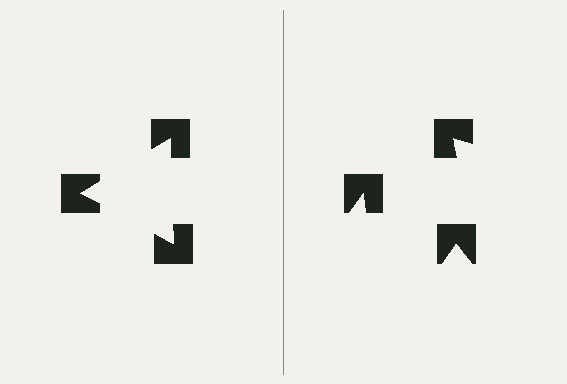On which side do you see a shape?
An illusory triangle appears on the left side. On the right side the wedge cuts are rotated, so no coherent shape forms.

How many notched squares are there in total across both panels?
6 — 3 on each side.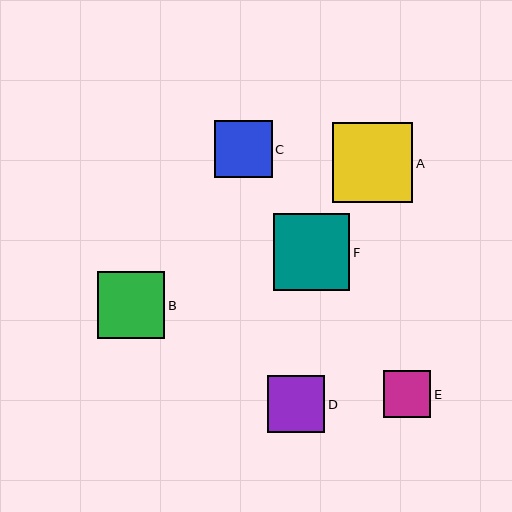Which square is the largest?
Square A is the largest with a size of approximately 80 pixels.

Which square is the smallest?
Square E is the smallest with a size of approximately 47 pixels.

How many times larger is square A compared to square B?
Square A is approximately 1.2 times the size of square B.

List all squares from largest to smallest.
From largest to smallest: A, F, B, C, D, E.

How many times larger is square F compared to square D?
Square F is approximately 1.3 times the size of square D.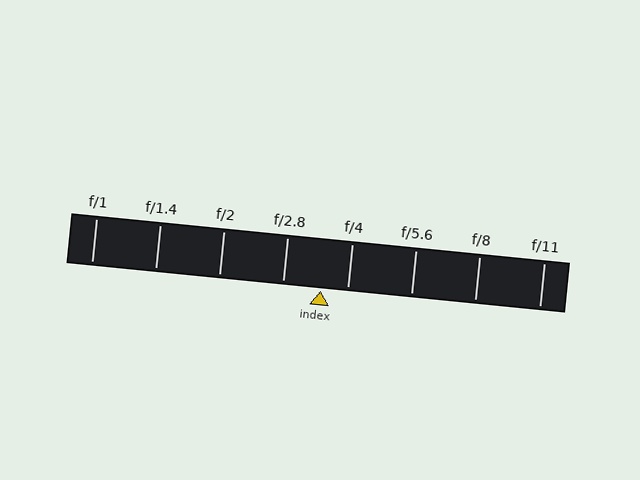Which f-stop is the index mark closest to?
The index mark is closest to f/4.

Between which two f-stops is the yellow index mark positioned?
The index mark is between f/2.8 and f/4.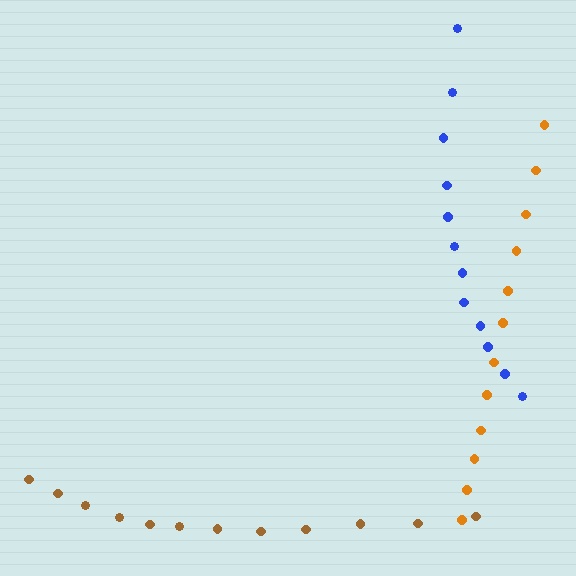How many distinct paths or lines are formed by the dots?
There are 3 distinct paths.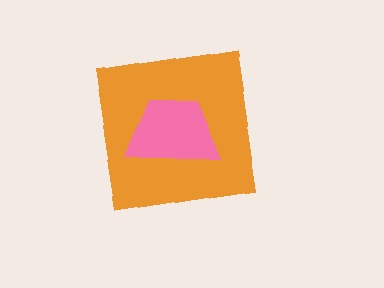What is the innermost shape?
The pink trapezoid.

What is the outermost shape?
The orange square.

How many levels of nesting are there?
2.